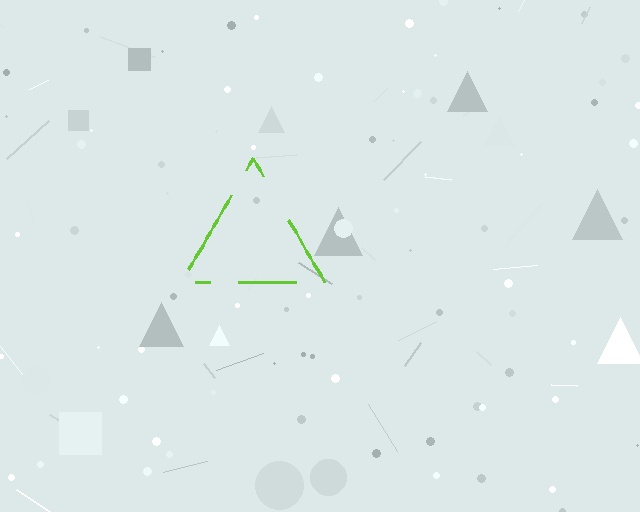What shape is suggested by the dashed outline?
The dashed outline suggests a triangle.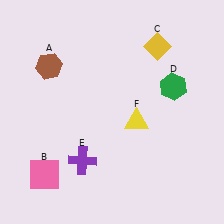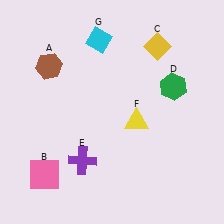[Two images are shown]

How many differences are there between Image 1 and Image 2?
There is 1 difference between the two images.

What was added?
A cyan diamond (G) was added in Image 2.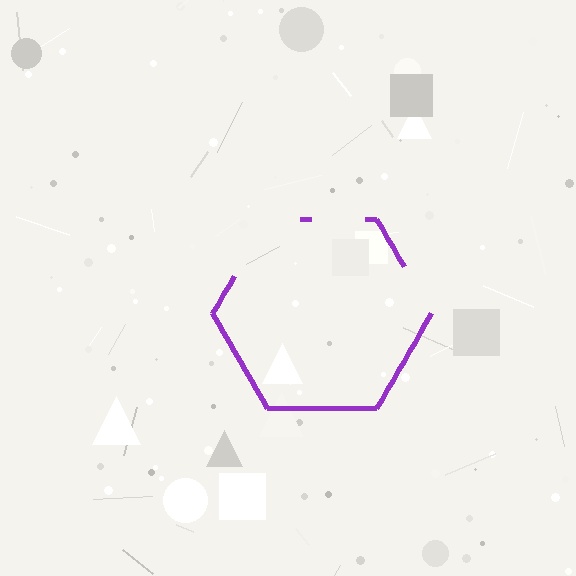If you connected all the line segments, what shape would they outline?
They would outline a hexagon.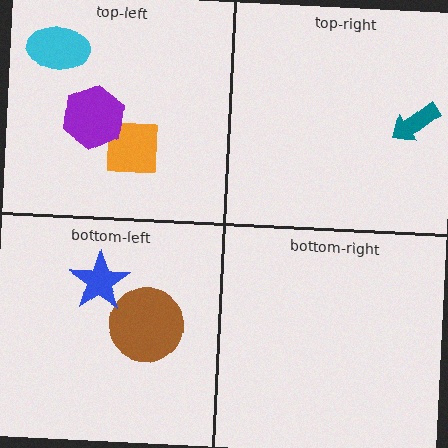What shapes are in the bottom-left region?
The brown circle, the blue star.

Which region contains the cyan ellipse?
The top-left region.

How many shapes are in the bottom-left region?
2.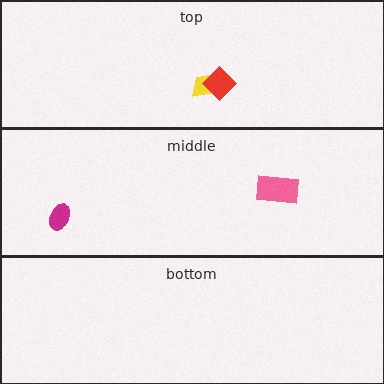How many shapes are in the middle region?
2.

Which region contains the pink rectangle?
The middle region.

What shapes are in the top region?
The yellow trapezoid, the red diamond.